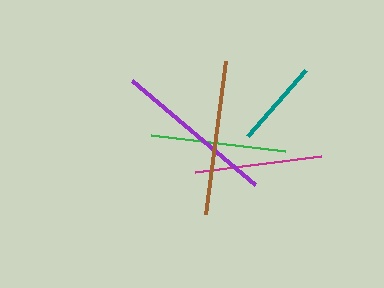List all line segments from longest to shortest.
From longest to shortest: purple, brown, green, magenta, teal.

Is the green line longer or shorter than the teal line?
The green line is longer than the teal line.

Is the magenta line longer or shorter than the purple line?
The purple line is longer than the magenta line.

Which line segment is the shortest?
The teal line is the shortest at approximately 88 pixels.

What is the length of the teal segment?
The teal segment is approximately 88 pixels long.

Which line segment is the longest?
The purple line is the longest at approximately 161 pixels.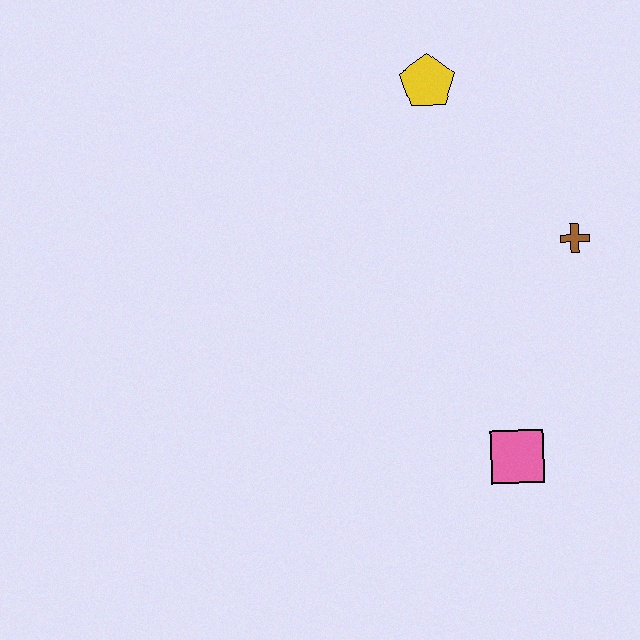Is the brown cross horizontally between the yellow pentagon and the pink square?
No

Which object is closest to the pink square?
The brown cross is closest to the pink square.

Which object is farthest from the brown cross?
The pink square is farthest from the brown cross.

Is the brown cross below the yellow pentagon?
Yes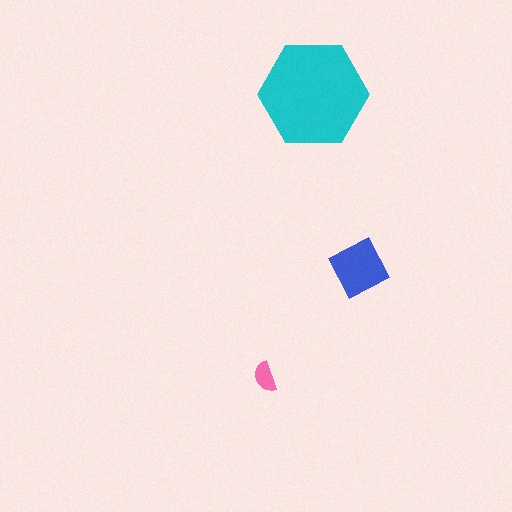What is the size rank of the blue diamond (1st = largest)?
2nd.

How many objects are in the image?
There are 3 objects in the image.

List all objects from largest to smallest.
The cyan hexagon, the blue diamond, the pink semicircle.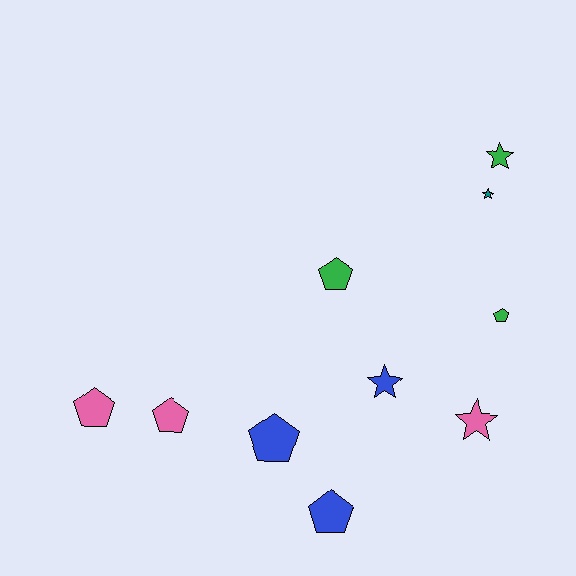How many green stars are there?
There is 1 green star.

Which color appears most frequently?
Green, with 3 objects.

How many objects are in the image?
There are 10 objects.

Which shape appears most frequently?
Pentagon, with 6 objects.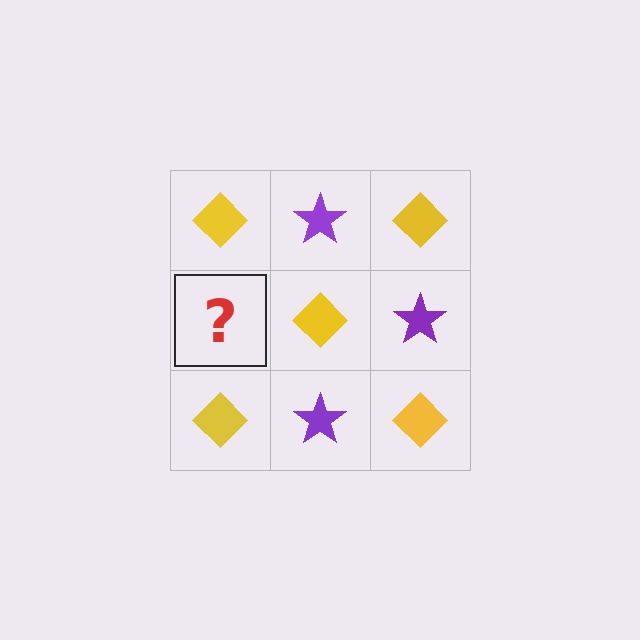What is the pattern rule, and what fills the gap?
The rule is that it alternates yellow diamond and purple star in a checkerboard pattern. The gap should be filled with a purple star.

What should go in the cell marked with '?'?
The missing cell should contain a purple star.